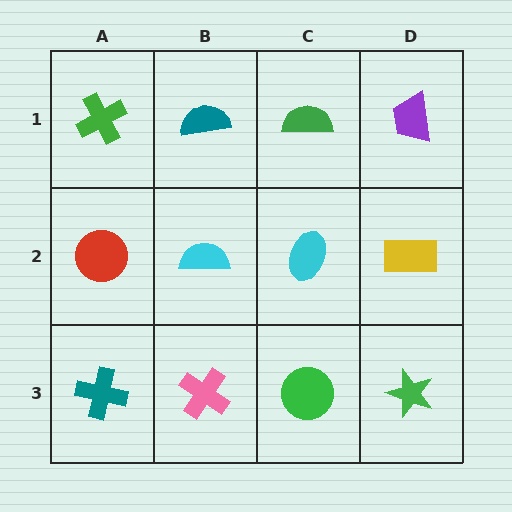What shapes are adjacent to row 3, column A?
A red circle (row 2, column A), a pink cross (row 3, column B).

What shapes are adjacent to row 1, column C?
A cyan ellipse (row 2, column C), a teal semicircle (row 1, column B), a purple trapezoid (row 1, column D).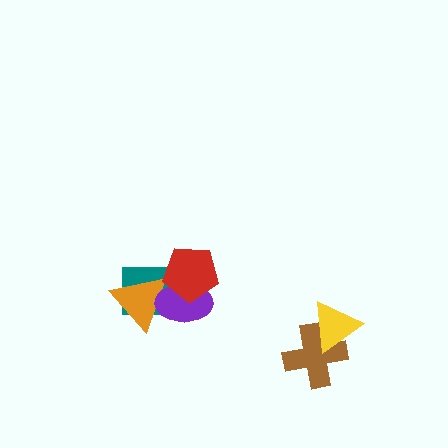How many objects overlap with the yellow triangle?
1 object overlaps with the yellow triangle.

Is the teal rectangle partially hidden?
Yes, it is partially covered by another shape.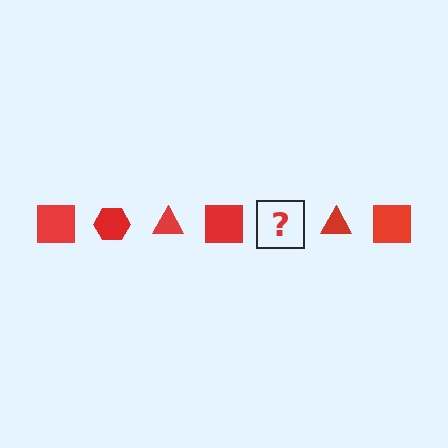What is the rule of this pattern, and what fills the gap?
The rule is that the pattern cycles through square, hexagon, triangle shapes in red. The gap should be filled with a red hexagon.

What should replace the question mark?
The question mark should be replaced with a red hexagon.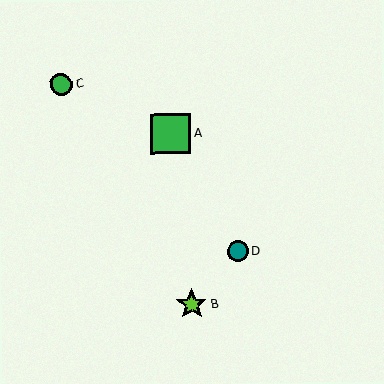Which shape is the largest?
The green square (labeled A) is the largest.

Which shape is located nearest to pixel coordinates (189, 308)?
The lime star (labeled B) at (192, 304) is nearest to that location.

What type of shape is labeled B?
Shape B is a lime star.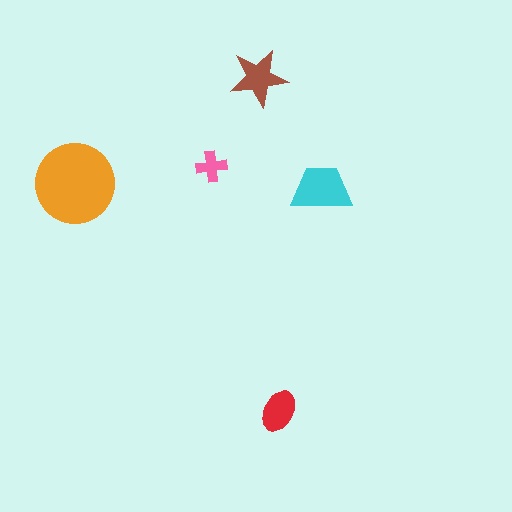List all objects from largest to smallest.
The orange circle, the cyan trapezoid, the brown star, the red ellipse, the pink cross.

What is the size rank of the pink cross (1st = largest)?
5th.